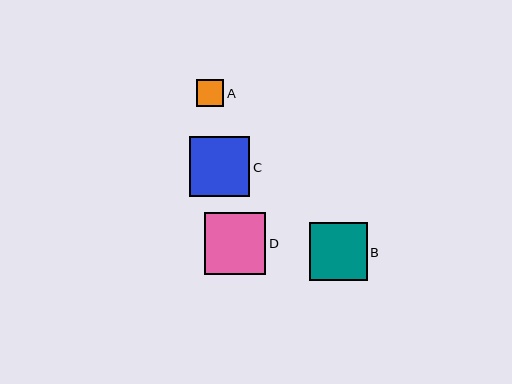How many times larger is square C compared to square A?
Square C is approximately 2.2 times the size of square A.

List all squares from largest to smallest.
From largest to smallest: D, C, B, A.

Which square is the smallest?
Square A is the smallest with a size of approximately 28 pixels.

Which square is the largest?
Square D is the largest with a size of approximately 61 pixels.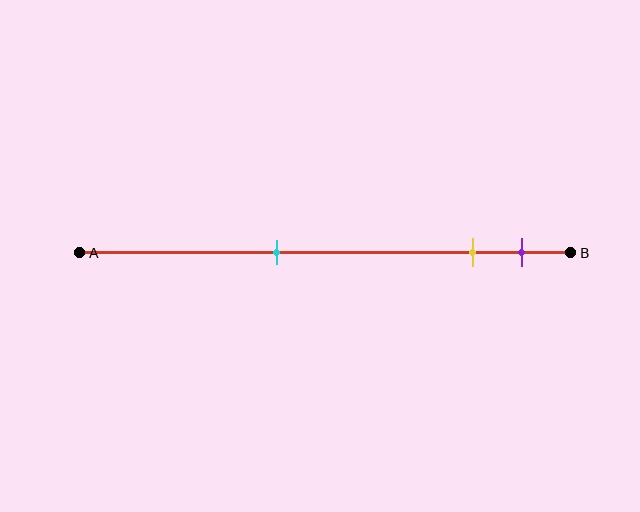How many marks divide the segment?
There are 3 marks dividing the segment.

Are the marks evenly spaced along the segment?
No, the marks are not evenly spaced.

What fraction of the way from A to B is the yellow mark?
The yellow mark is approximately 80% (0.8) of the way from A to B.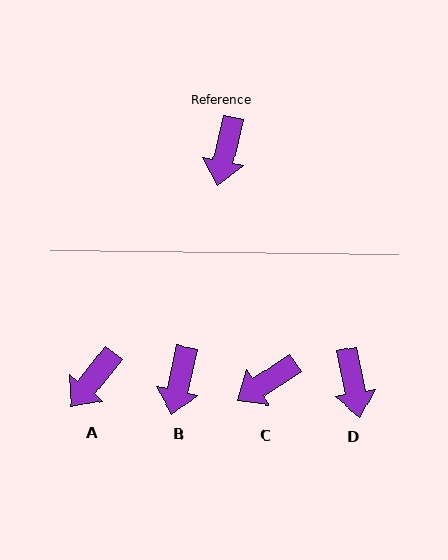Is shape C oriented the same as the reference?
No, it is off by about 44 degrees.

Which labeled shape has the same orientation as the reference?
B.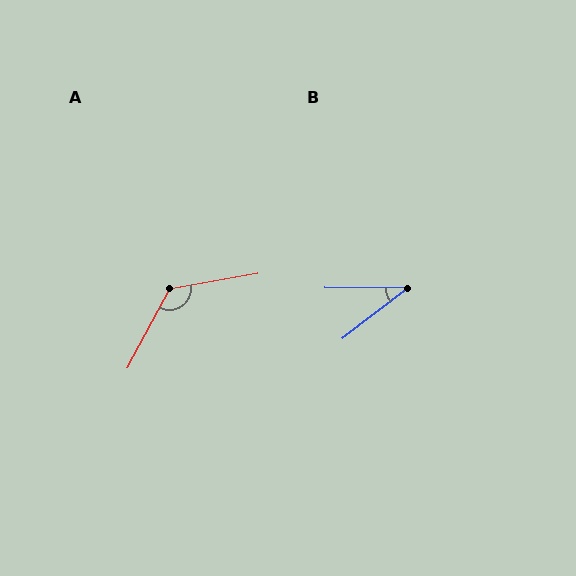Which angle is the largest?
A, at approximately 128 degrees.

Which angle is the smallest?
B, at approximately 38 degrees.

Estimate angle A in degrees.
Approximately 128 degrees.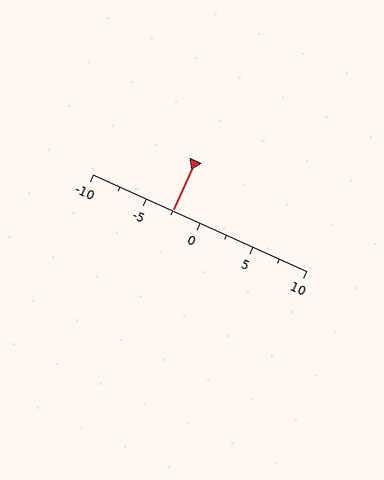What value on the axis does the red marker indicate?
The marker indicates approximately -2.5.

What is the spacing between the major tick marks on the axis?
The major ticks are spaced 5 apart.